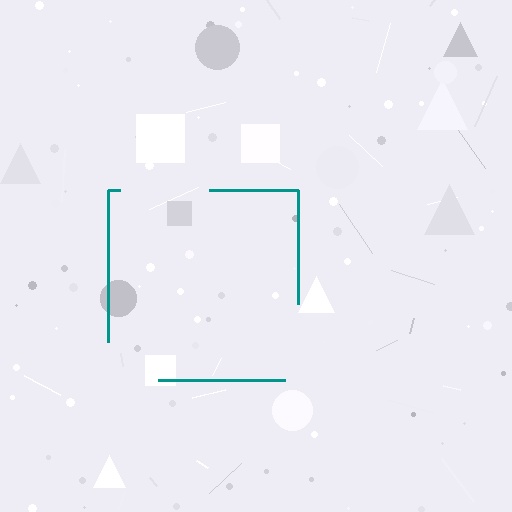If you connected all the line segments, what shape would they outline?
They would outline a square.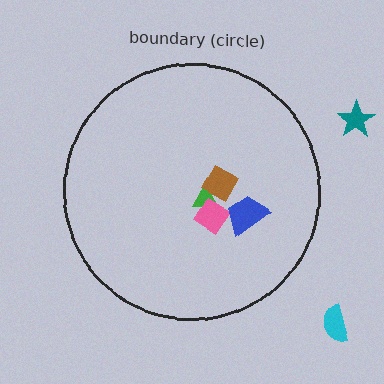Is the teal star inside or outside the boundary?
Outside.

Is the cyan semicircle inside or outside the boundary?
Outside.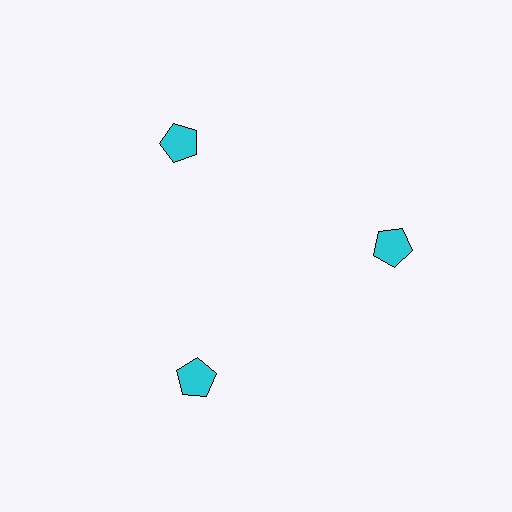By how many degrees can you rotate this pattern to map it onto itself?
The pattern maps onto itself every 120 degrees of rotation.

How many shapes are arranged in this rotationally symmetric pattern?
There are 3 shapes, arranged in 3 groups of 1.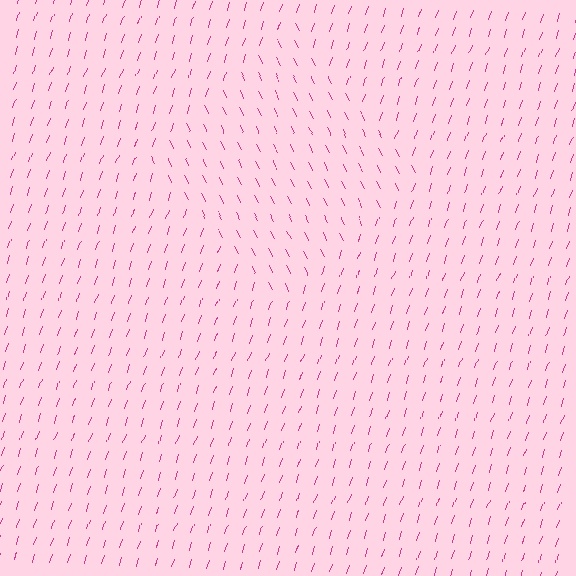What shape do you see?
I see a diamond.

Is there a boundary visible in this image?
Yes, there is a texture boundary formed by a change in line orientation.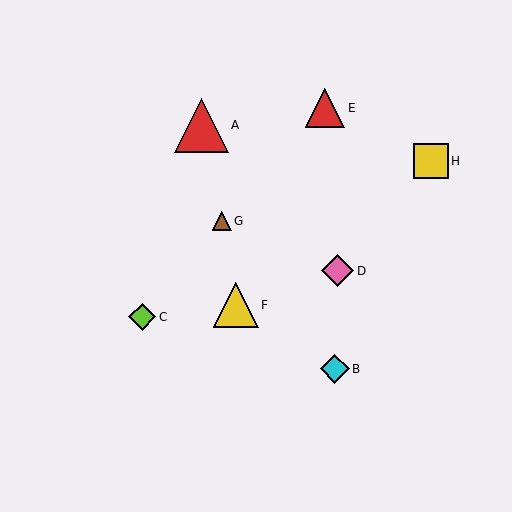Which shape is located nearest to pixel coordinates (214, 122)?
The red triangle (labeled A) at (202, 126) is nearest to that location.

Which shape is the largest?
The red triangle (labeled A) is the largest.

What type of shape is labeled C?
Shape C is a lime diamond.